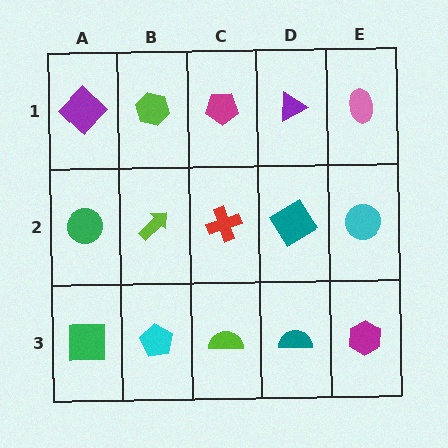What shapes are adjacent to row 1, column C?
A red cross (row 2, column C), a lime hexagon (row 1, column B), a purple triangle (row 1, column D).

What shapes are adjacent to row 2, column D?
A purple triangle (row 1, column D), a teal semicircle (row 3, column D), a red cross (row 2, column C), a cyan circle (row 2, column E).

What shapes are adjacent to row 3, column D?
A teal diamond (row 2, column D), a lime semicircle (row 3, column C), a magenta hexagon (row 3, column E).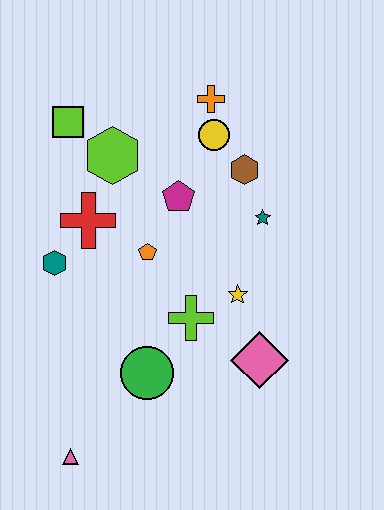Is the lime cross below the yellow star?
Yes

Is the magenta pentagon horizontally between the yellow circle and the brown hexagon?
No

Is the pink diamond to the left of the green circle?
No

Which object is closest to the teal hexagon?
The red cross is closest to the teal hexagon.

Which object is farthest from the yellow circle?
The pink triangle is farthest from the yellow circle.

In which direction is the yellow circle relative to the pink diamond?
The yellow circle is above the pink diamond.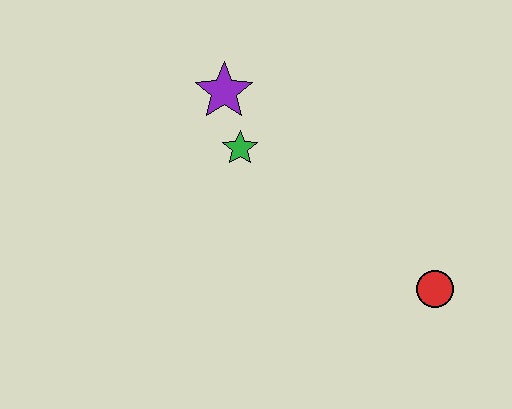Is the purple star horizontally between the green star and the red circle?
No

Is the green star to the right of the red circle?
No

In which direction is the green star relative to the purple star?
The green star is below the purple star.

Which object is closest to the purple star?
The green star is closest to the purple star.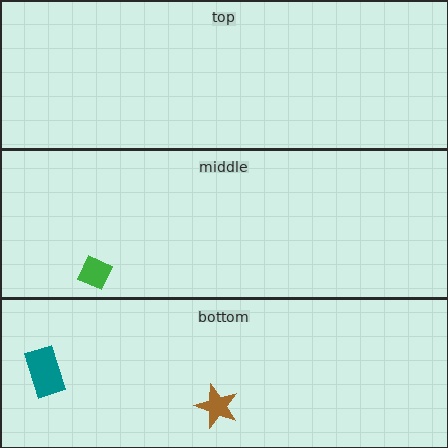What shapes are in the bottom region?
The teal rectangle, the brown star.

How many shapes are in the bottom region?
2.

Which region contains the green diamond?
The middle region.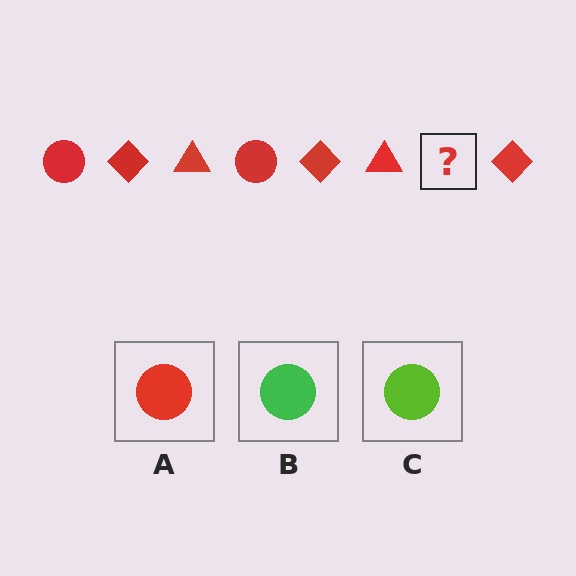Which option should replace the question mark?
Option A.